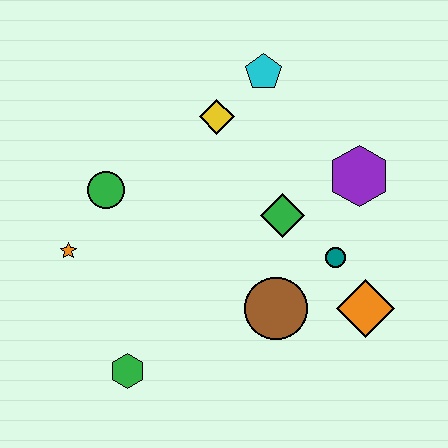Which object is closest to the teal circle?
The orange diamond is closest to the teal circle.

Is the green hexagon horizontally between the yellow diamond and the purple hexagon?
No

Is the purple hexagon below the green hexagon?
No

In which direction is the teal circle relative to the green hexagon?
The teal circle is to the right of the green hexagon.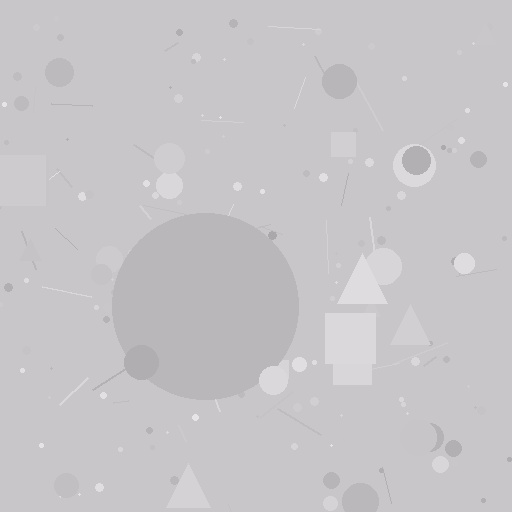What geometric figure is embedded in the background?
A circle is embedded in the background.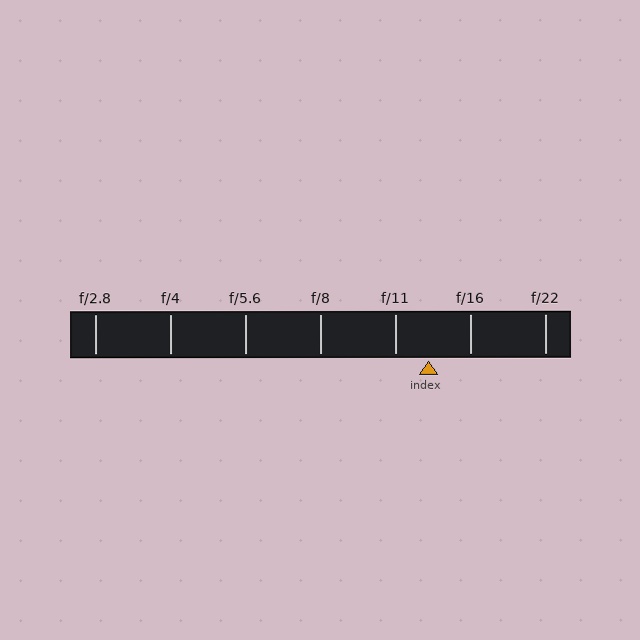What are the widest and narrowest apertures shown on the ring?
The widest aperture shown is f/2.8 and the narrowest is f/22.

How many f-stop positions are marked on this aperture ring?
There are 7 f-stop positions marked.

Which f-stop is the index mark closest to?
The index mark is closest to f/11.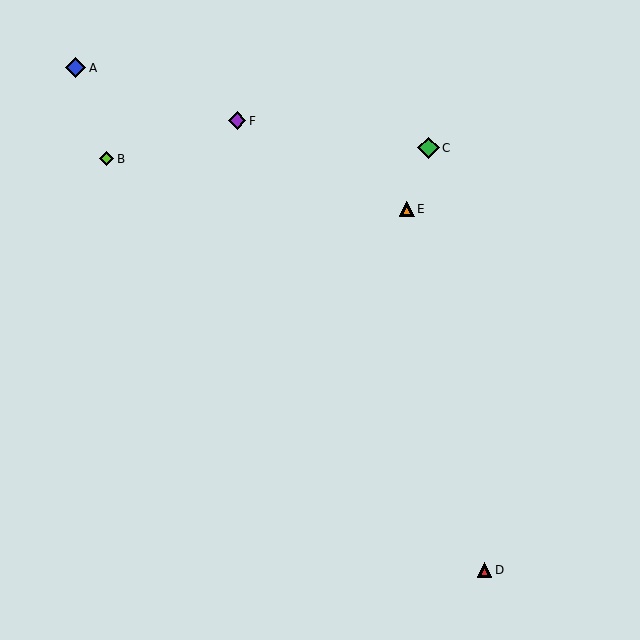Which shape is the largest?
The green diamond (labeled C) is the largest.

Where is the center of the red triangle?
The center of the red triangle is at (484, 570).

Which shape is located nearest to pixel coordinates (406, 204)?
The orange triangle (labeled E) at (407, 209) is nearest to that location.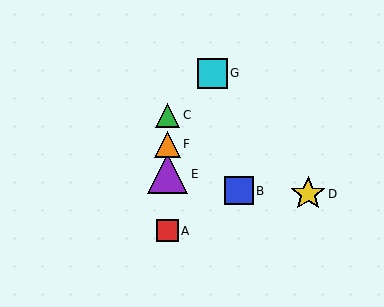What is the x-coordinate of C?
Object C is at x≈167.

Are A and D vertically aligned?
No, A is at x≈167 and D is at x≈308.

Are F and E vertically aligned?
Yes, both are at x≈167.